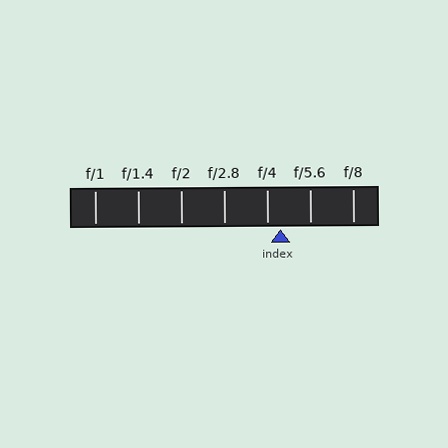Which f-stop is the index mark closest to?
The index mark is closest to f/4.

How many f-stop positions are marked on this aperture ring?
There are 7 f-stop positions marked.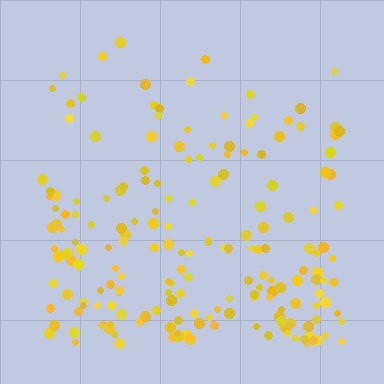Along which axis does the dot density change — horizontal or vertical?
Vertical.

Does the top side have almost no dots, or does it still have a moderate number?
Still a moderate number, just noticeably fewer than the bottom.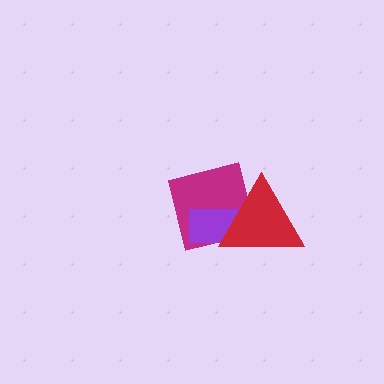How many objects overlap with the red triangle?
2 objects overlap with the red triangle.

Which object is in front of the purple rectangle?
The red triangle is in front of the purple rectangle.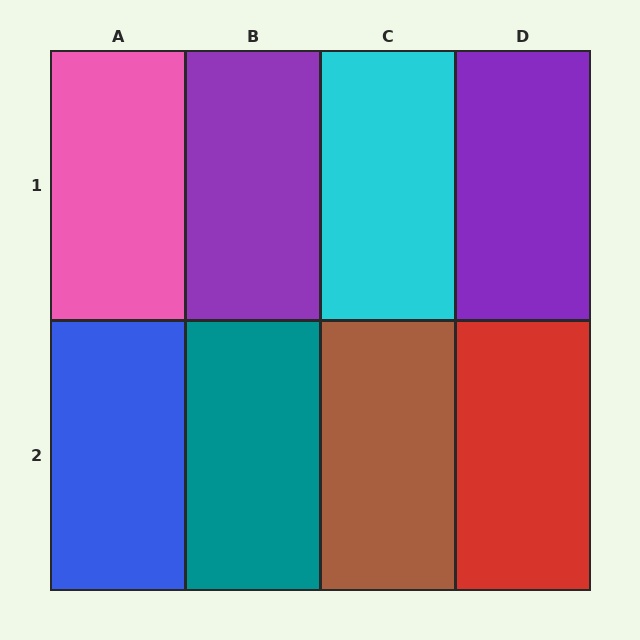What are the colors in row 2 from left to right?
Blue, teal, brown, red.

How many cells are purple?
2 cells are purple.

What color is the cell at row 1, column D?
Purple.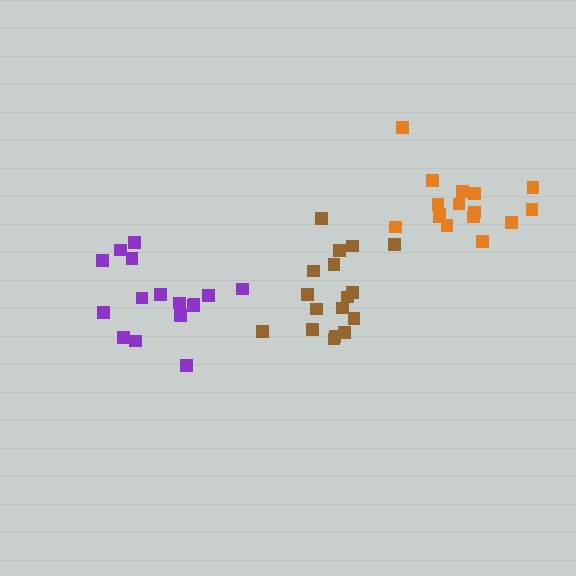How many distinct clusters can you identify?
There are 3 distinct clusters.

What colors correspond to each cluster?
The clusters are colored: brown, purple, orange.